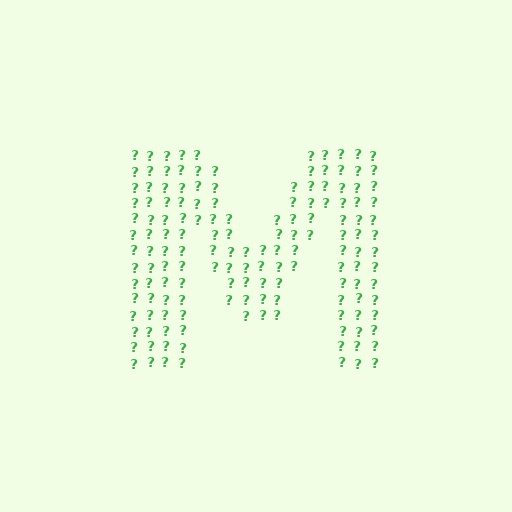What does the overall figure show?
The overall figure shows the letter M.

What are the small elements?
The small elements are question marks.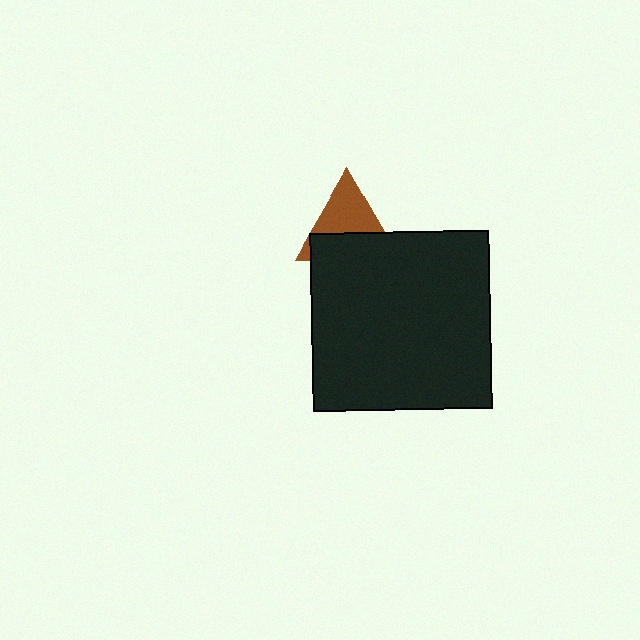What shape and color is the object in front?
The object in front is a black square.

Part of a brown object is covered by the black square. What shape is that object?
It is a triangle.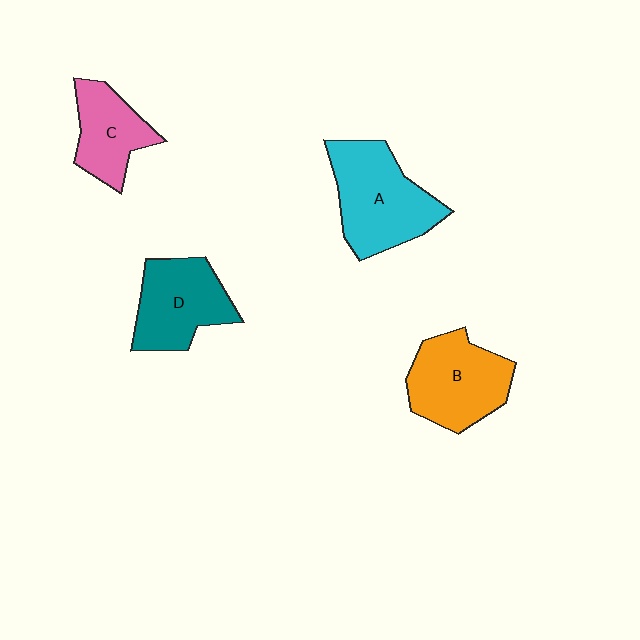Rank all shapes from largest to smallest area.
From largest to smallest: A (cyan), B (orange), D (teal), C (pink).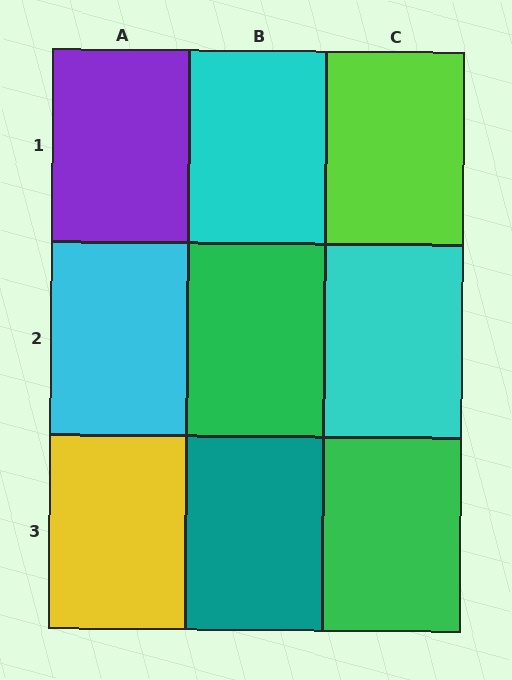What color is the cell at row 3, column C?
Green.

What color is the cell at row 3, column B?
Teal.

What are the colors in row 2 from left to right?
Cyan, green, cyan.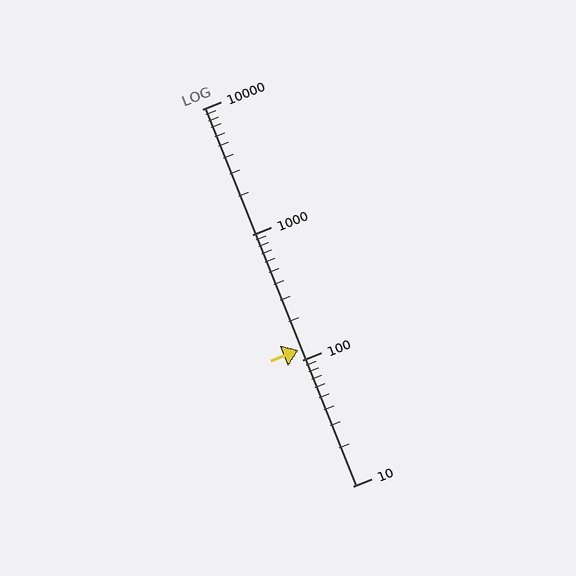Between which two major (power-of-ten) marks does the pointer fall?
The pointer is between 100 and 1000.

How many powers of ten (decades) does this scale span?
The scale spans 3 decades, from 10 to 10000.